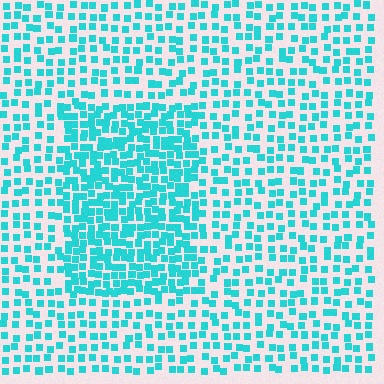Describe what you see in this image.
The image contains small cyan elements arranged at two different densities. A rectangle-shaped region is visible where the elements are more densely packed than the surrounding area.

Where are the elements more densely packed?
The elements are more densely packed inside the rectangle boundary.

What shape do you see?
I see a rectangle.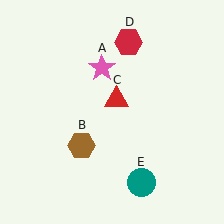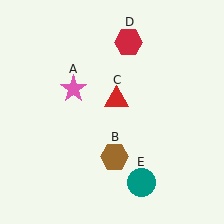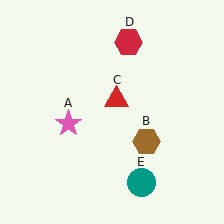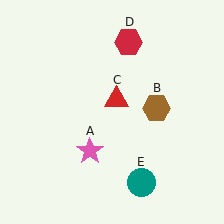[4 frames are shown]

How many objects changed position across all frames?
2 objects changed position: pink star (object A), brown hexagon (object B).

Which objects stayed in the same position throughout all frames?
Red triangle (object C) and red hexagon (object D) and teal circle (object E) remained stationary.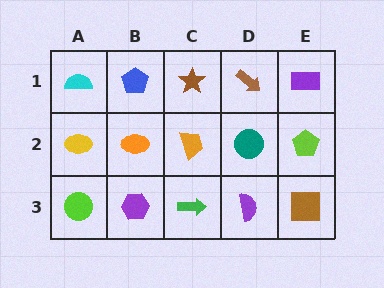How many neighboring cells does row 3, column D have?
3.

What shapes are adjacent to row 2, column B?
A blue pentagon (row 1, column B), a purple hexagon (row 3, column B), a yellow ellipse (row 2, column A), an orange trapezoid (row 2, column C).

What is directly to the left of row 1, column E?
A brown arrow.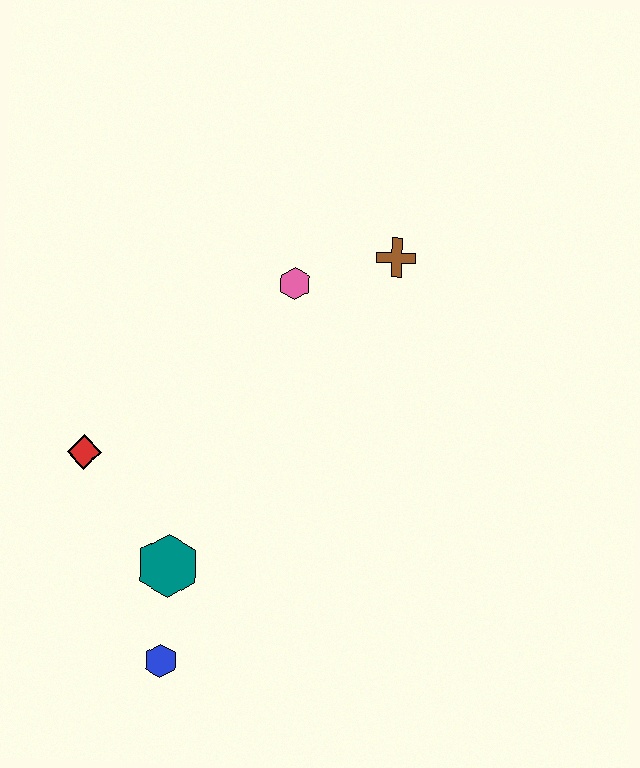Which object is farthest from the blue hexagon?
The brown cross is farthest from the blue hexagon.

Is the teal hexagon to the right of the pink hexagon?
No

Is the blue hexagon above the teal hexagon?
No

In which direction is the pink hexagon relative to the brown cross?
The pink hexagon is to the left of the brown cross.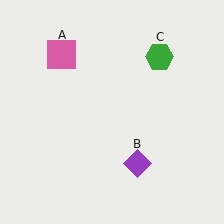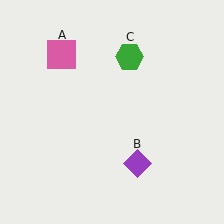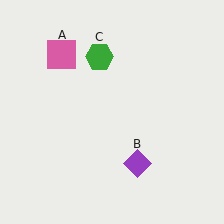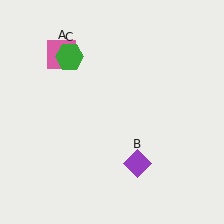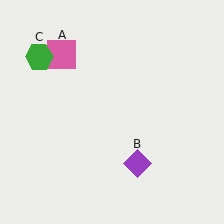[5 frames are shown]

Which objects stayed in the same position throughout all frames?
Pink square (object A) and purple diamond (object B) remained stationary.